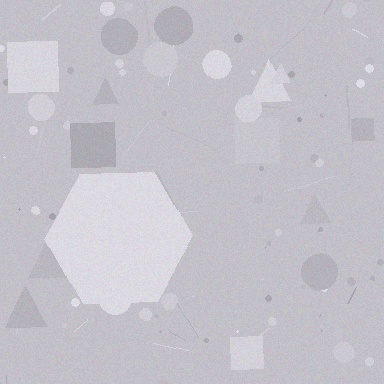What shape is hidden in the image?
A hexagon is hidden in the image.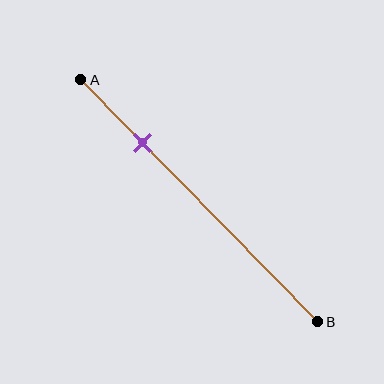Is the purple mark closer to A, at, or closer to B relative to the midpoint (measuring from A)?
The purple mark is closer to point A than the midpoint of segment AB.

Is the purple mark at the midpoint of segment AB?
No, the mark is at about 25% from A, not at the 50% midpoint.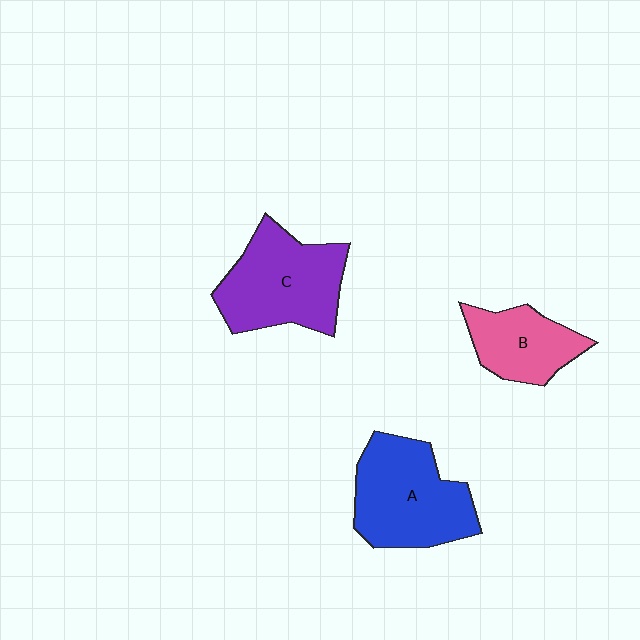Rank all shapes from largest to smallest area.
From largest to smallest: A (blue), C (purple), B (pink).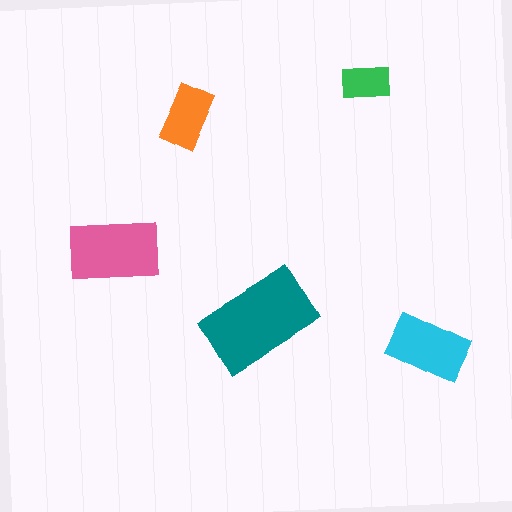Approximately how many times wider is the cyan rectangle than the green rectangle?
About 1.5 times wider.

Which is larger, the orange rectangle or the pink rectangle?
The pink one.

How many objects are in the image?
There are 5 objects in the image.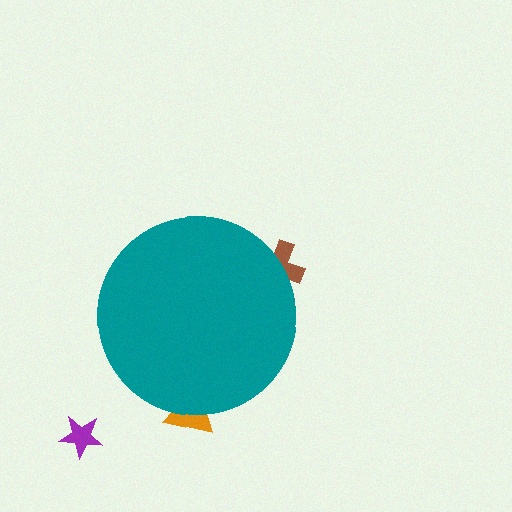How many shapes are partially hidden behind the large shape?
2 shapes are partially hidden.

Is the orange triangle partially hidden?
Yes, the orange triangle is partially hidden behind the teal circle.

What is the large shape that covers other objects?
A teal circle.